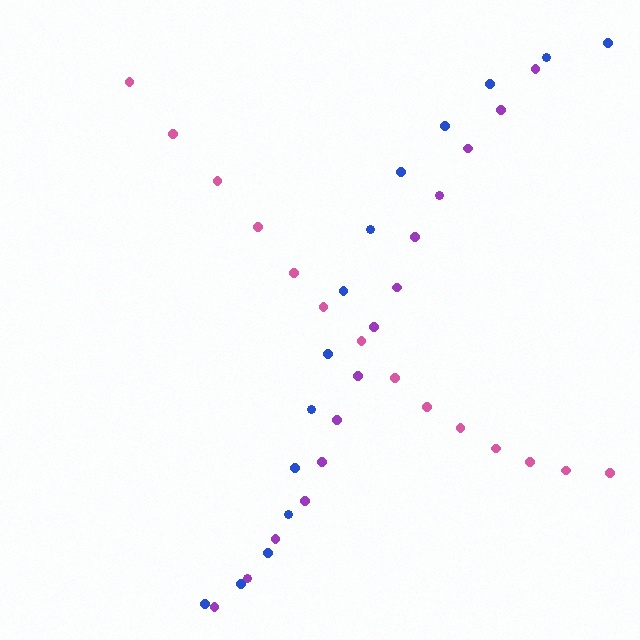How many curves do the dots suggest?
There are 3 distinct paths.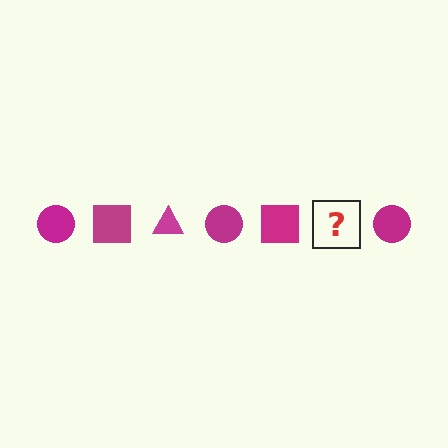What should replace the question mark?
The question mark should be replaced with a magenta triangle.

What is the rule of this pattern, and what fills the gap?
The rule is that the pattern cycles through circle, square, triangle shapes in magenta. The gap should be filled with a magenta triangle.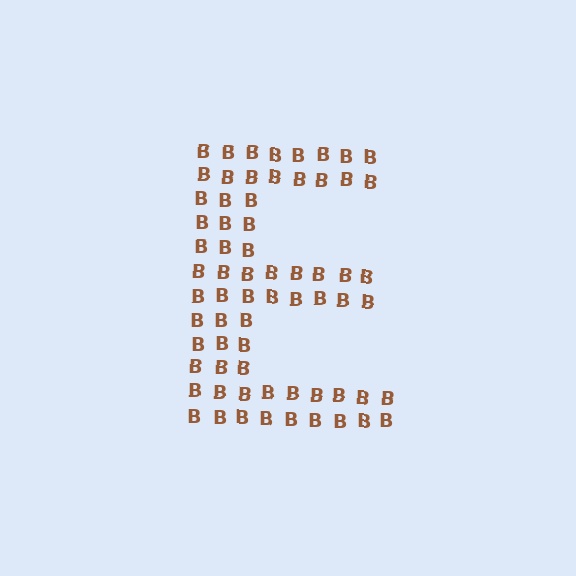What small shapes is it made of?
It is made of small letter B's.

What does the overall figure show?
The overall figure shows the letter E.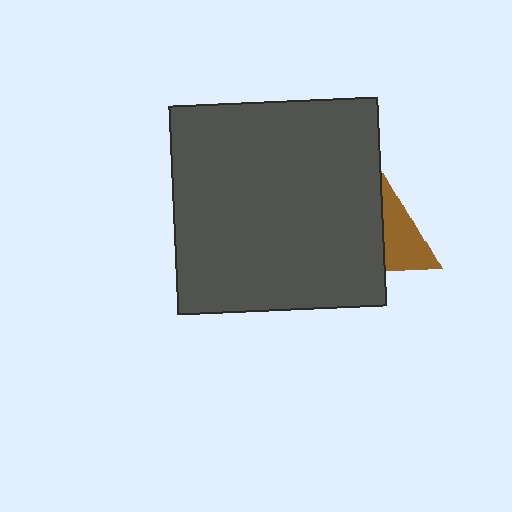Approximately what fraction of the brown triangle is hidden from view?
Roughly 63% of the brown triangle is hidden behind the dark gray square.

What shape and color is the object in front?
The object in front is a dark gray square.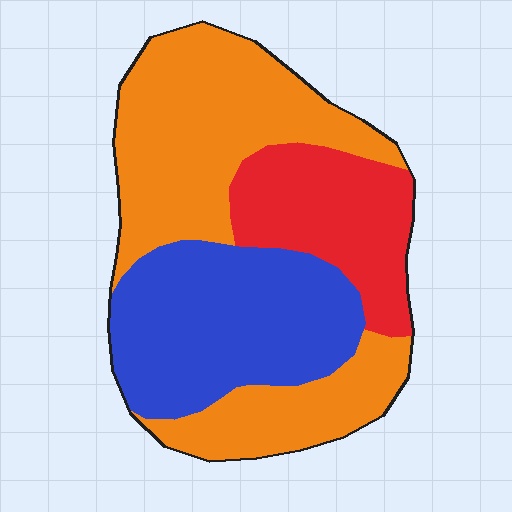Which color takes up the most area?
Orange, at roughly 45%.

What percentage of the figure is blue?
Blue covers around 30% of the figure.